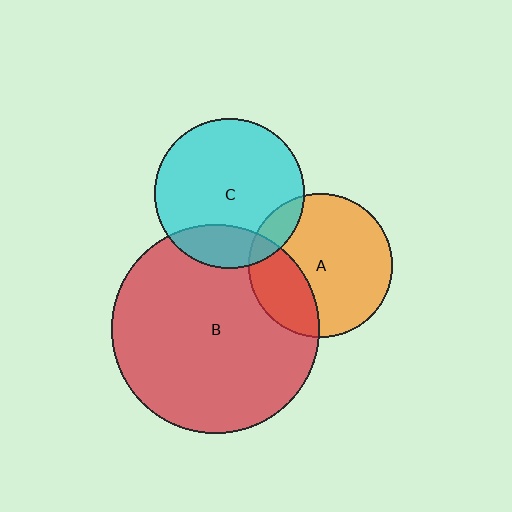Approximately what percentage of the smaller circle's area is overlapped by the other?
Approximately 10%.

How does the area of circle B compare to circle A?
Approximately 2.1 times.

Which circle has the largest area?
Circle B (red).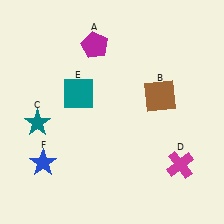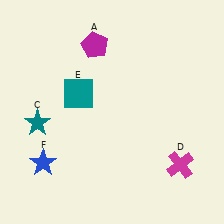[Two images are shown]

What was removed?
The brown square (B) was removed in Image 2.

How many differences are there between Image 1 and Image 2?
There is 1 difference between the two images.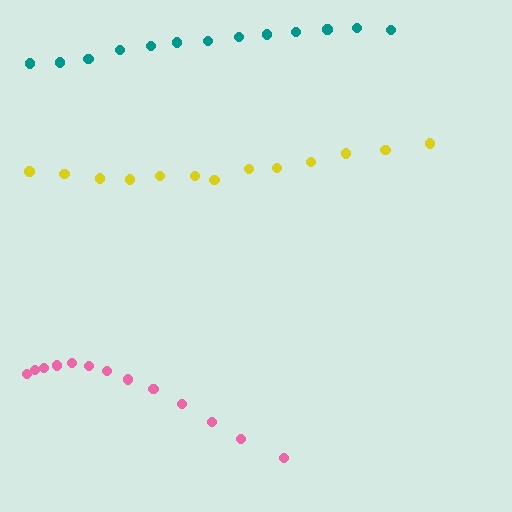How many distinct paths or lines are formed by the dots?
There are 3 distinct paths.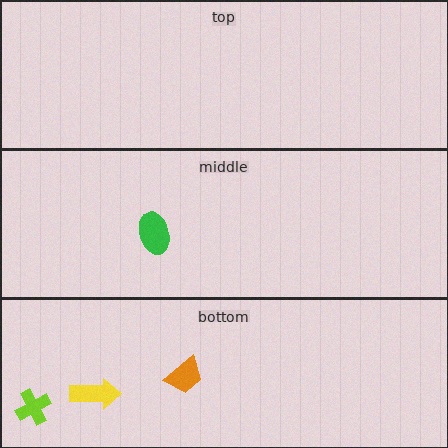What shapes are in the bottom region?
The lime cross, the orange trapezoid, the yellow arrow.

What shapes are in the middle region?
The green ellipse.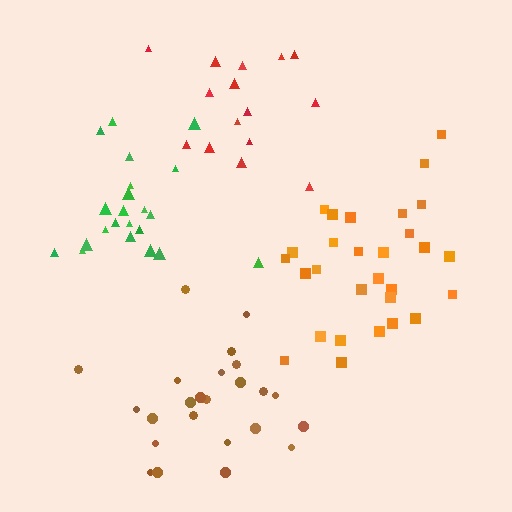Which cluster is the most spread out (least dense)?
Brown.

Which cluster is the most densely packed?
Green.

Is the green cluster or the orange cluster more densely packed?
Green.